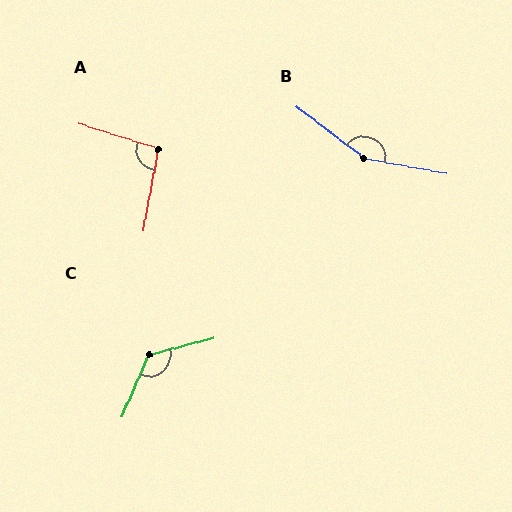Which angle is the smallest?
A, at approximately 97 degrees.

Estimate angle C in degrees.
Approximately 128 degrees.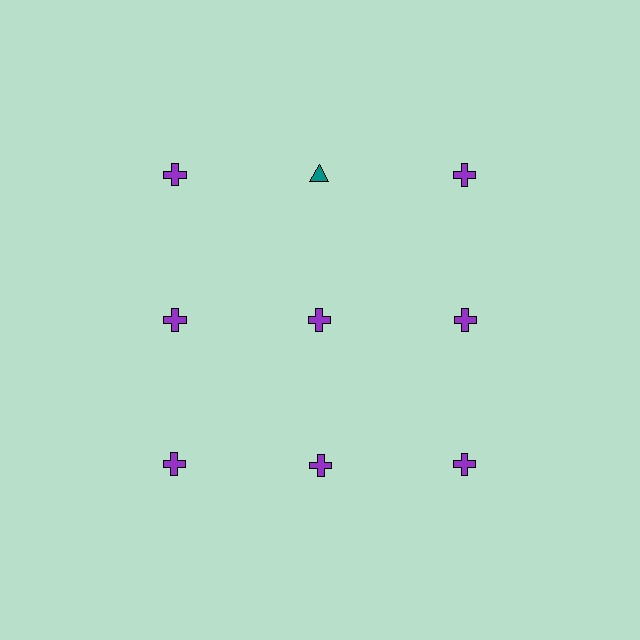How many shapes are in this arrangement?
There are 9 shapes arranged in a grid pattern.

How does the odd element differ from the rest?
It differs in both color (teal instead of purple) and shape (triangle instead of cross).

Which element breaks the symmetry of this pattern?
The teal triangle in the top row, second from left column breaks the symmetry. All other shapes are purple crosses.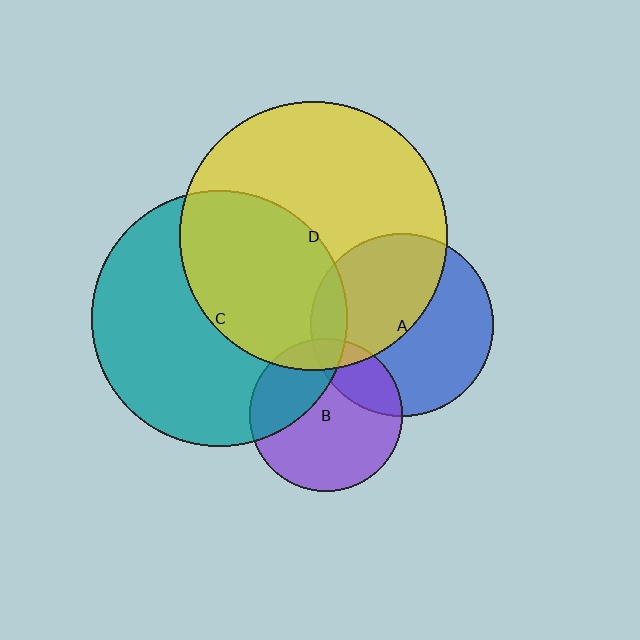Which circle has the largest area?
Circle D (yellow).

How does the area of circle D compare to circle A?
Approximately 2.1 times.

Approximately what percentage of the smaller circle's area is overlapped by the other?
Approximately 10%.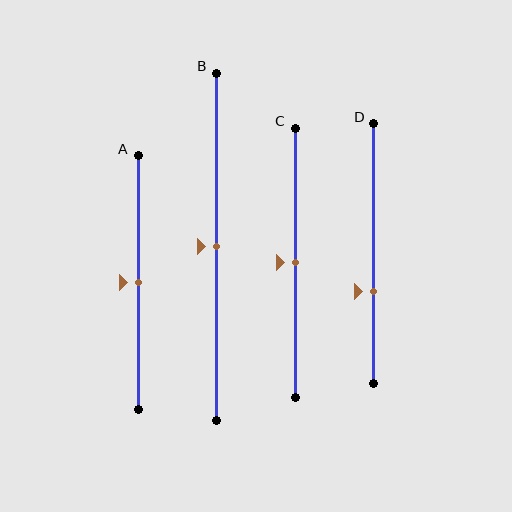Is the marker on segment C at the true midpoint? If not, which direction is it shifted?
Yes, the marker on segment C is at the true midpoint.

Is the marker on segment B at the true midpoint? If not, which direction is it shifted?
Yes, the marker on segment B is at the true midpoint.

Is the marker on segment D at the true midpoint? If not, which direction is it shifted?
No, the marker on segment D is shifted downward by about 15% of the segment length.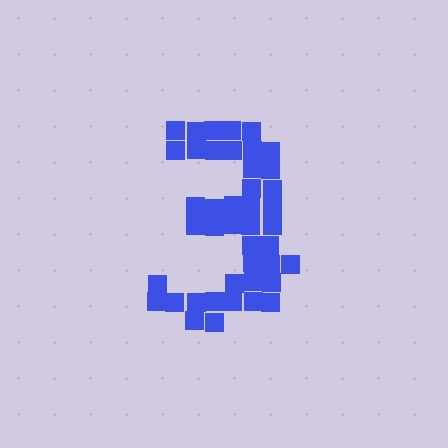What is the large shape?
The large shape is the digit 3.